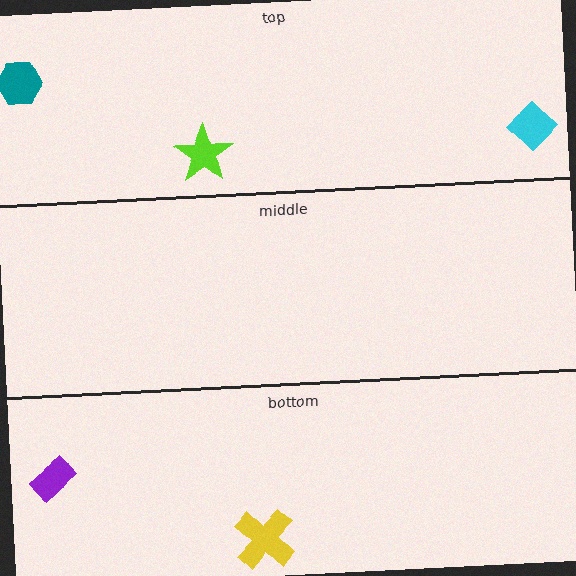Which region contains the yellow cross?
The bottom region.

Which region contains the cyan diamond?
The top region.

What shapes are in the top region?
The teal hexagon, the lime star, the cyan diamond.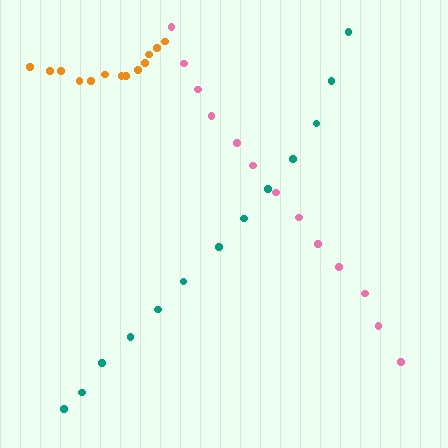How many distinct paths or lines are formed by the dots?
There are 3 distinct paths.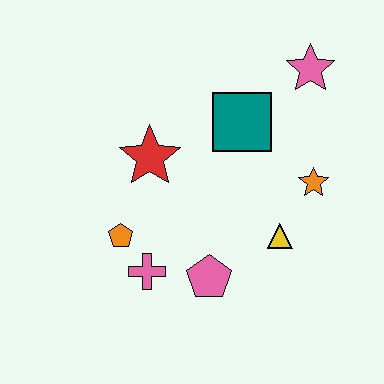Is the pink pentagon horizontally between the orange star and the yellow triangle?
No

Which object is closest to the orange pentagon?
The pink cross is closest to the orange pentagon.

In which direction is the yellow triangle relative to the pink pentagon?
The yellow triangle is to the right of the pink pentagon.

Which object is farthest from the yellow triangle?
The pink star is farthest from the yellow triangle.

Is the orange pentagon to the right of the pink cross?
No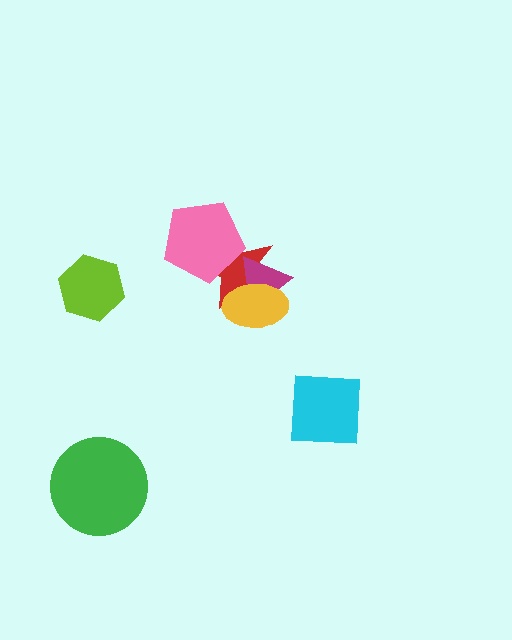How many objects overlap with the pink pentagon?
1 object overlaps with the pink pentagon.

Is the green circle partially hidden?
No, no other shape covers it.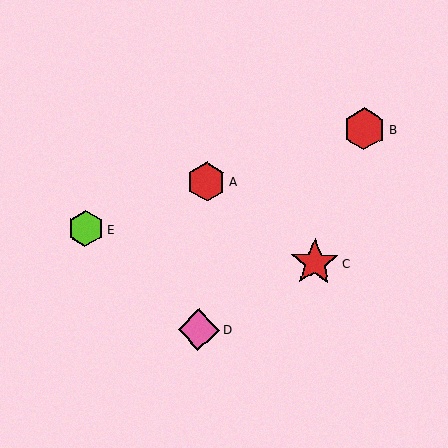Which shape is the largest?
The red star (labeled C) is the largest.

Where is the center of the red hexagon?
The center of the red hexagon is at (206, 182).